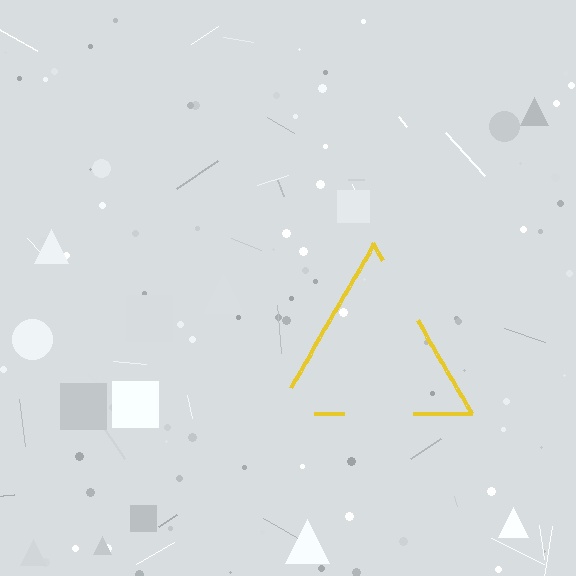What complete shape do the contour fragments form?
The contour fragments form a triangle.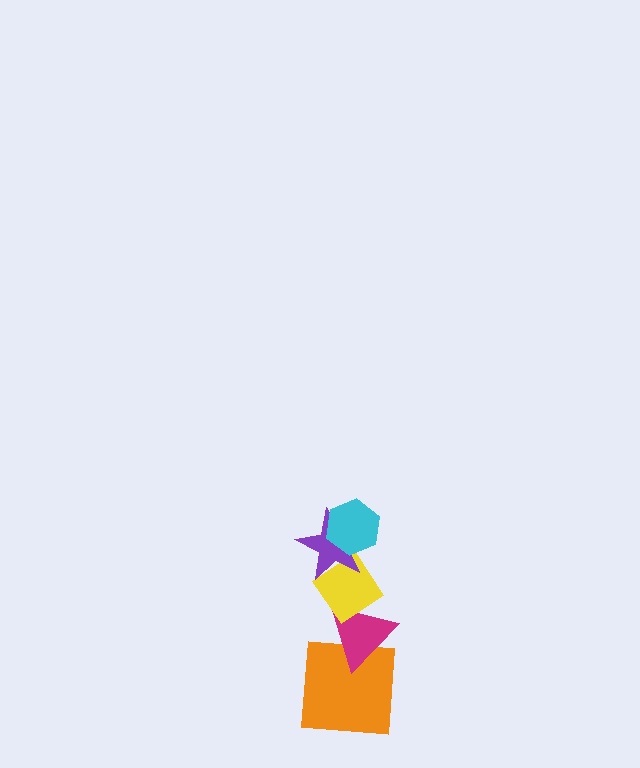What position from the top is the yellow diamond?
The yellow diamond is 3rd from the top.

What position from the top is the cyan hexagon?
The cyan hexagon is 1st from the top.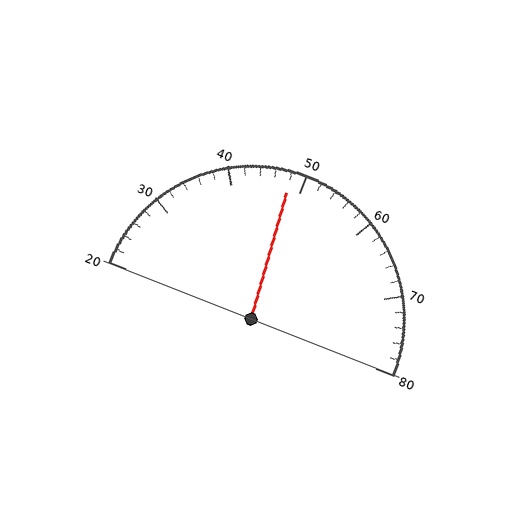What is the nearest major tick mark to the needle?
The nearest major tick mark is 50.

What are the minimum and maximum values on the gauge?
The gauge ranges from 20 to 80.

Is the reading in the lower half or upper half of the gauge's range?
The reading is in the lower half of the range (20 to 80).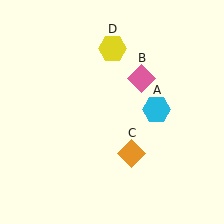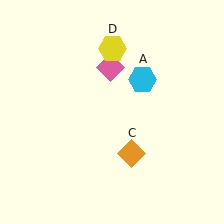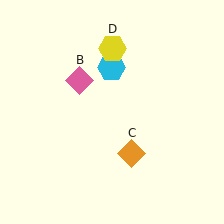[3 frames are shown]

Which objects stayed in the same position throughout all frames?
Orange diamond (object C) and yellow hexagon (object D) remained stationary.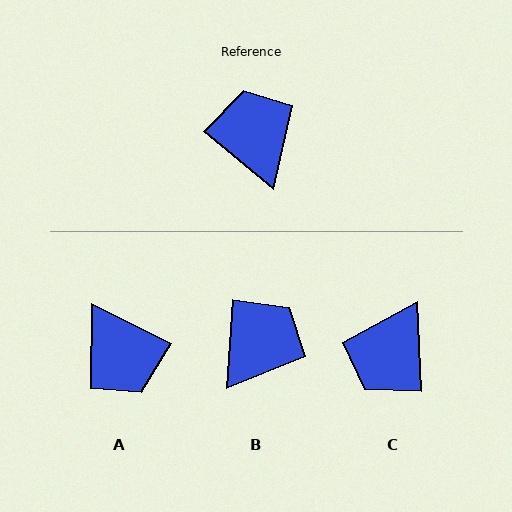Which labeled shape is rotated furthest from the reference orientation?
A, about 167 degrees away.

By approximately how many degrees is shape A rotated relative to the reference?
Approximately 167 degrees clockwise.